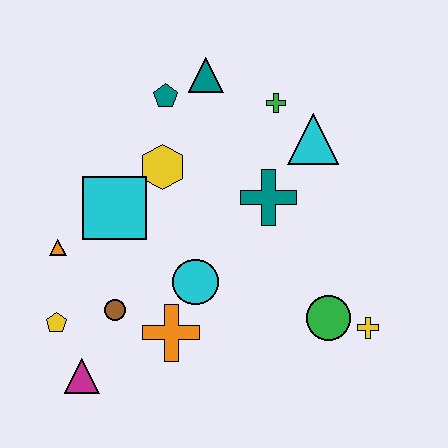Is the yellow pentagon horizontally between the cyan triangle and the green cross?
No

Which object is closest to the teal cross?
The cyan triangle is closest to the teal cross.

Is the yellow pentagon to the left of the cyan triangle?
Yes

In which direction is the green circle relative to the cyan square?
The green circle is to the right of the cyan square.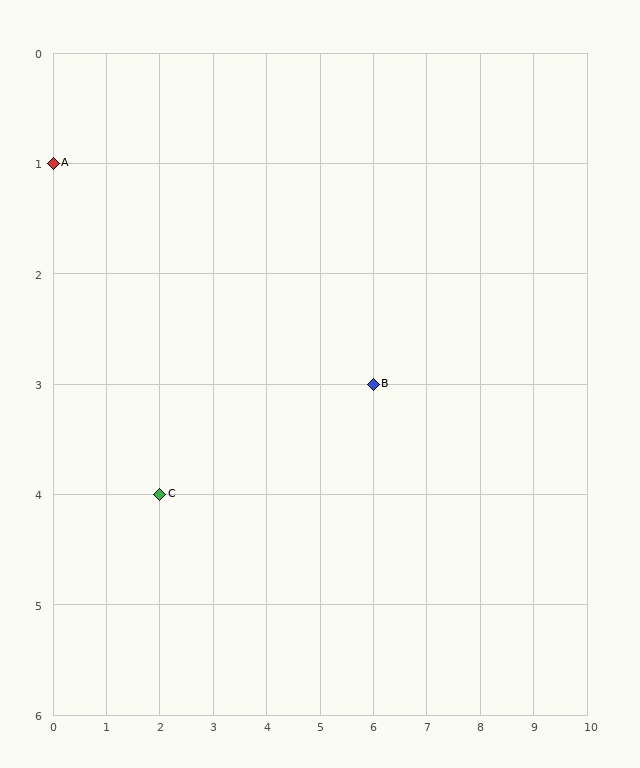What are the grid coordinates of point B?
Point B is at grid coordinates (6, 3).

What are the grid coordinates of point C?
Point C is at grid coordinates (2, 4).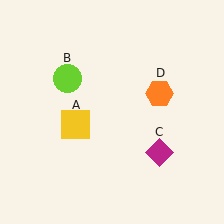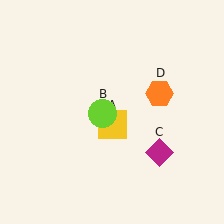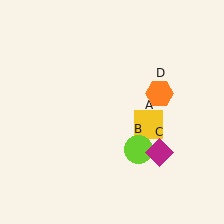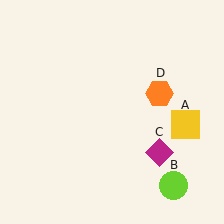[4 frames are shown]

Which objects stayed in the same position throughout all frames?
Magenta diamond (object C) and orange hexagon (object D) remained stationary.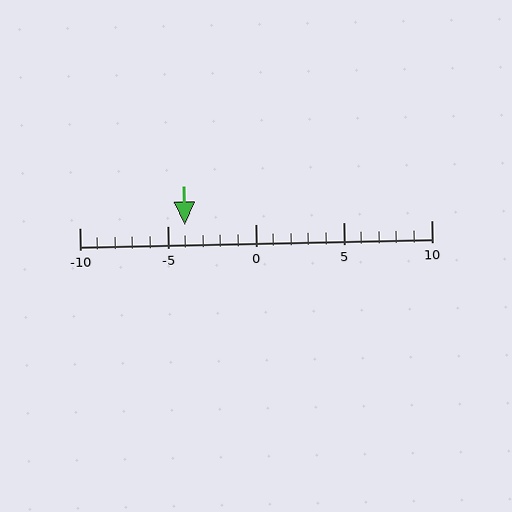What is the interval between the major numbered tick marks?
The major tick marks are spaced 5 units apart.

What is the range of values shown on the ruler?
The ruler shows values from -10 to 10.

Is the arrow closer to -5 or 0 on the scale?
The arrow is closer to -5.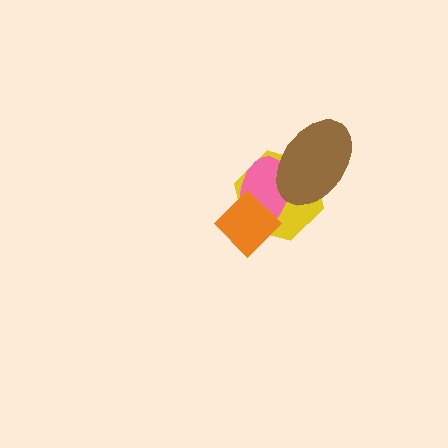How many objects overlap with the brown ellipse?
2 objects overlap with the brown ellipse.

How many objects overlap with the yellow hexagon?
3 objects overlap with the yellow hexagon.